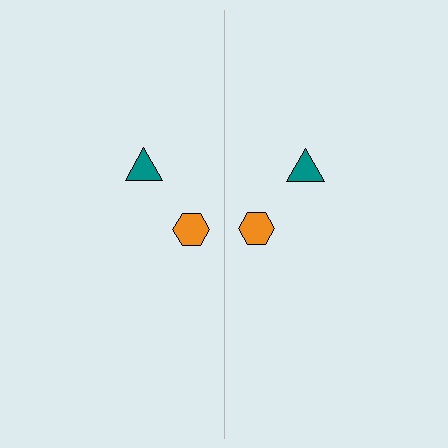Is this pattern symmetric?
Yes, this pattern has bilateral (reflection) symmetry.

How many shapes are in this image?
There are 4 shapes in this image.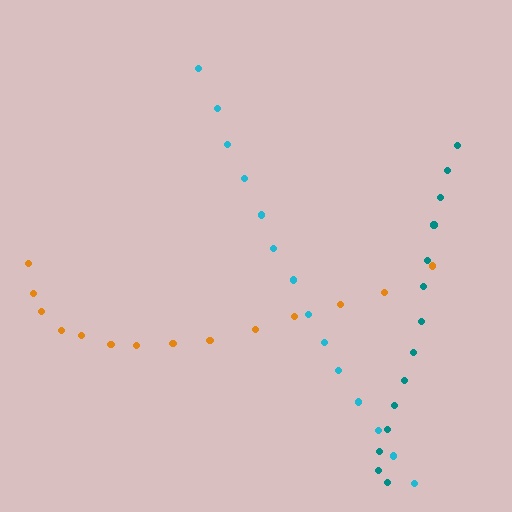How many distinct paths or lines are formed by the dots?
There are 3 distinct paths.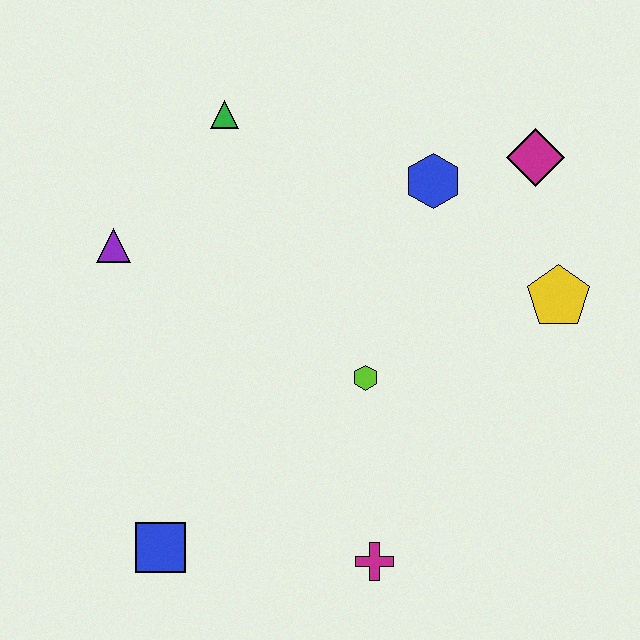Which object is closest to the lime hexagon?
The magenta cross is closest to the lime hexagon.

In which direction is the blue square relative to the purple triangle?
The blue square is below the purple triangle.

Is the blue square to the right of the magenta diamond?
No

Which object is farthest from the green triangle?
The magenta cross is farthest from the green triangle.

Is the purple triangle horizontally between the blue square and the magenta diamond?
No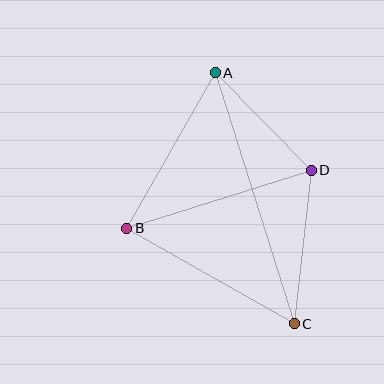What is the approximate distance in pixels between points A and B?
The distance between A and B is approximately 179 pixels.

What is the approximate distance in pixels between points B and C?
The distance between B and C is approximately 193 pixels.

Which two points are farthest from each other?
Points A and C are farthest from each other.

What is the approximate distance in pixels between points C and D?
The distance between C and D is approximately 155 pixels.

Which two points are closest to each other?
Points A and D are closest to each other.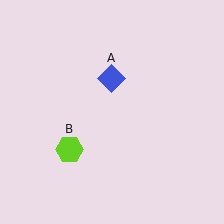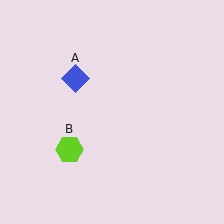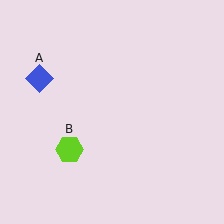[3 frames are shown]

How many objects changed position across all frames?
1 object changed position: blue diamond (object A).